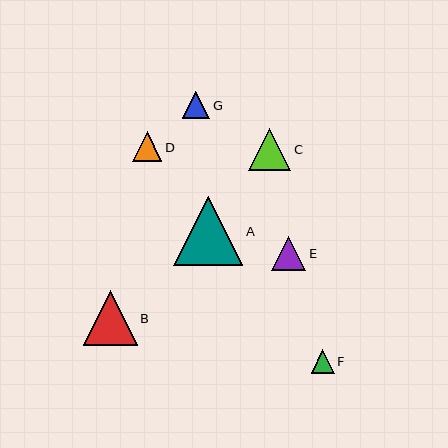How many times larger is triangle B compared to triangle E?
Triangle B is approximately 1.6 times the size of triangle E.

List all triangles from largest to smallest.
From largest to smallest: A, B, C, E, D, G, F.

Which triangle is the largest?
Triangle A is the largest with a size of approximately 69 pixels.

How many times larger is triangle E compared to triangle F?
Triangle E is approximately 1.5 times the size of triangle F.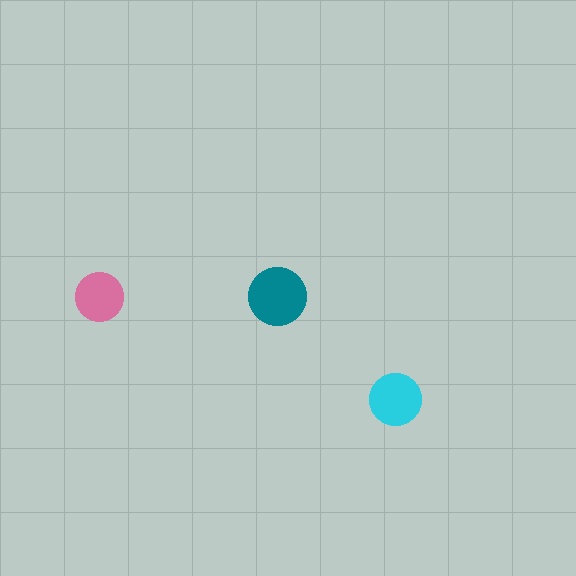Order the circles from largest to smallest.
the teal one, the cyan one, the pink one.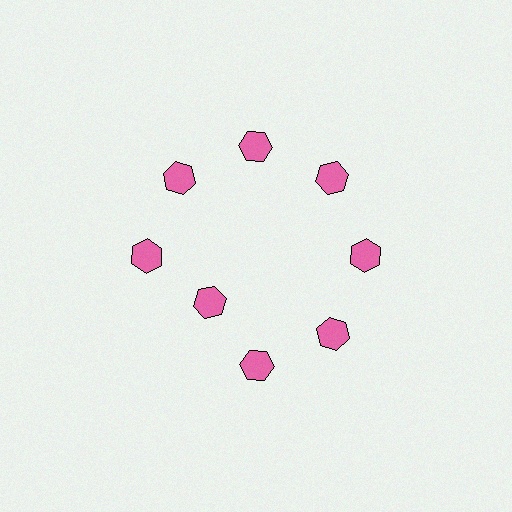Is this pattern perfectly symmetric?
No. The 8 pink hexagons are arranged in a ring, but one element near the 8 o'clock position is pulled inward toward the center, breaking the 8-fold rotational symmetry.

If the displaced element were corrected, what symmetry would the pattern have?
It would have 8-fold rotational symmetry — the pattern would map onto itself every 45 degrees.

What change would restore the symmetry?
The symmetry would be restored by moving it outward, back onto the ring so that all 8 hexagons sit at equal angles and equal distance from the center.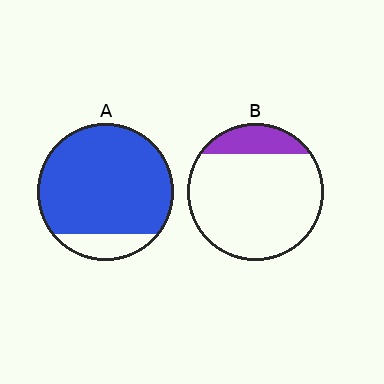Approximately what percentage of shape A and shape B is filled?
A is approximately 85% and B is approximately 15%.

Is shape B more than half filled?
No.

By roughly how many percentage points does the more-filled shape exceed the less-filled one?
By roughly 70 percentage points (A over B).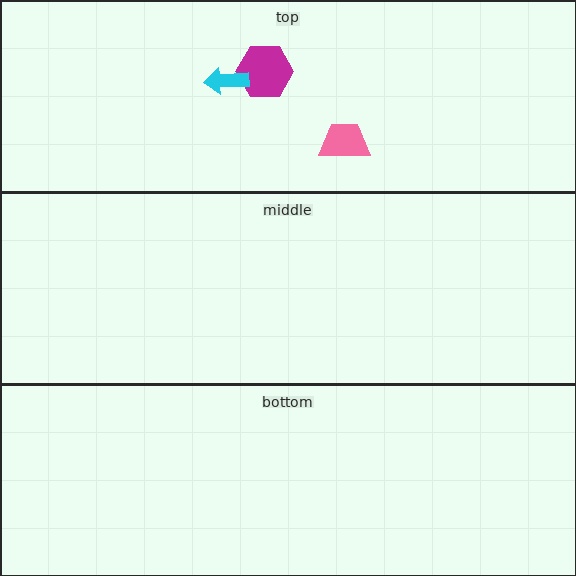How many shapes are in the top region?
3.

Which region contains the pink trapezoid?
The top region.